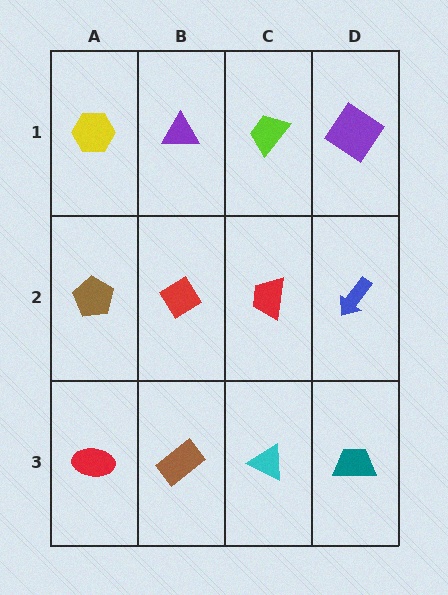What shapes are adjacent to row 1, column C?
A red trapezoid (row 2, column C), a purple triangle (row 1, column B), a purple diamond (row 1, column D).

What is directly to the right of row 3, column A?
A brown rectangle.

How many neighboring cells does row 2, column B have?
4.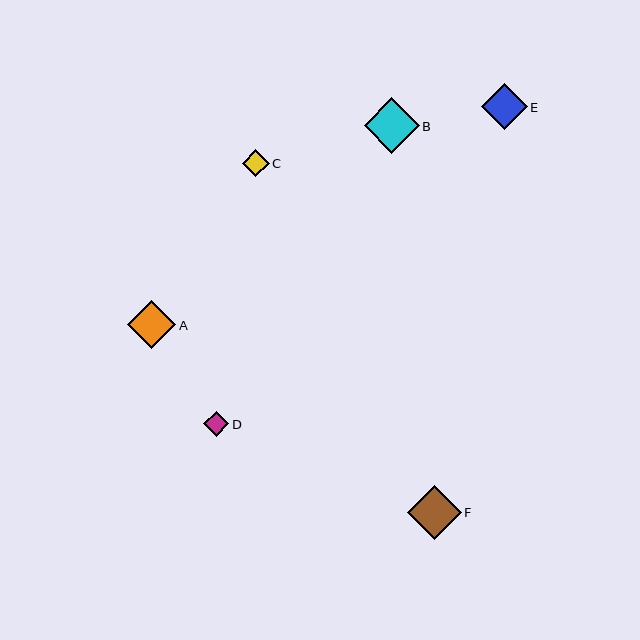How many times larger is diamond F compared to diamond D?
Diamond F is approximately 2.1 times the size of diamond D.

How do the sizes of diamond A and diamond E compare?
Diamond A and diamond E are approximately the same size.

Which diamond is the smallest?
Diamond D is the smallest with a size of approximately 25 pixels.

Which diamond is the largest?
Diamond B is the largest with a size of approximately 55 pixels.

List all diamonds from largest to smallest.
From largest to smallest: B, F, A, E, C, D.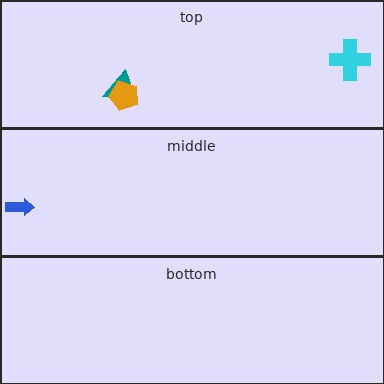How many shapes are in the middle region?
1.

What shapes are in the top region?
The cyan cross, the teal triangle, the orange pentagon.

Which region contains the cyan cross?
The top region.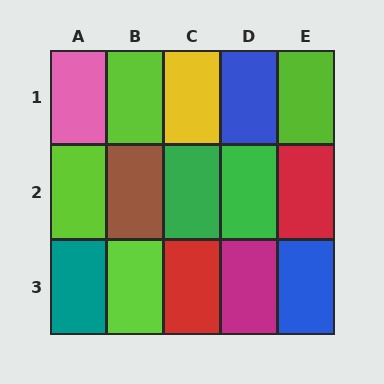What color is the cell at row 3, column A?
Teal.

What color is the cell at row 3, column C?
Red.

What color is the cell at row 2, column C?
Green.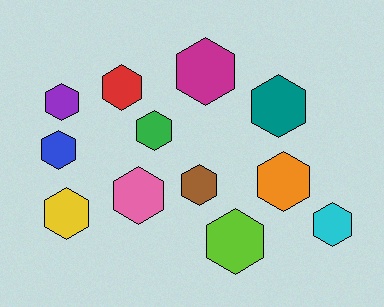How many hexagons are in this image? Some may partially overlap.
There are 12 hexagons.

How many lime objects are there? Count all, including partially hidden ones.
There is 1 lime object.